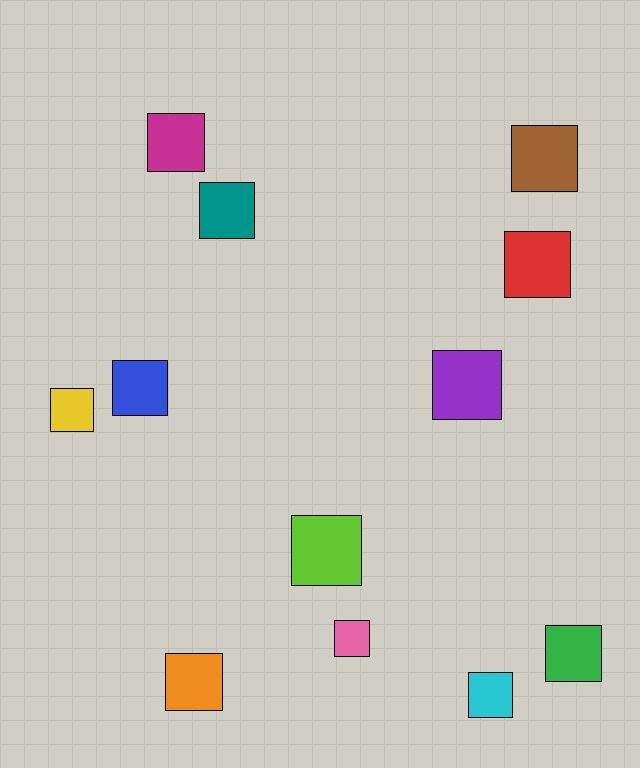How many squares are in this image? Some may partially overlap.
There are 12 squares.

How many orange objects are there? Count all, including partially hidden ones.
There is 1 orange object.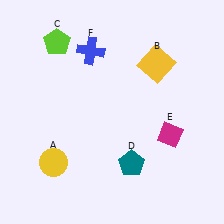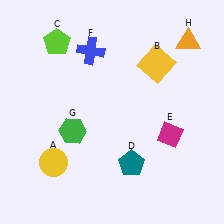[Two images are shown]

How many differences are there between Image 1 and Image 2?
There are 2 differences between the two images.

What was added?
A green hexagon (G), an orange triangle (H) were added in Image 2.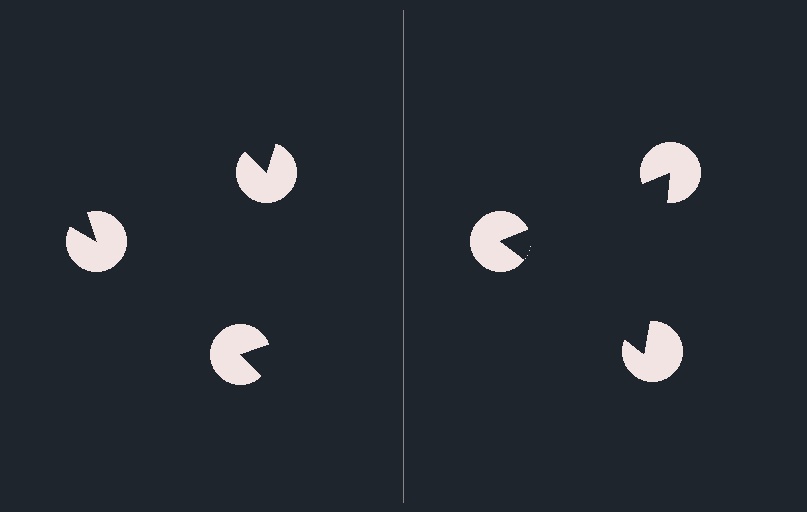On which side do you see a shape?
An illusory triangle appears on the right side. On the left side the wedge cuts are rotated, so no coherent shape forms.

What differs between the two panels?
The pac-man discs are positioned identically on both sides; only the wedge orientations differ. On the right they align to a triangle; on the left they are misaligned.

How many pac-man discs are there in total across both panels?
6 — 3 on each side.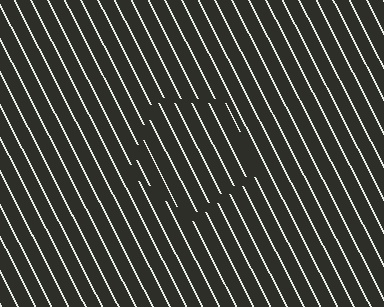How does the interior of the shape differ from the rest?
The interior of the shape contains the same grating, shifted by half a period — the contour is defined by the phase discontinuity where line-ends from the inner and outer gratings abut.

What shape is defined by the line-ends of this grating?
An illusory pentagon. The interior of the shape contains the same grating, shifted by half a period — the contour is defined by the phase discontinuity where line-ends from the inner and outer gratings abut.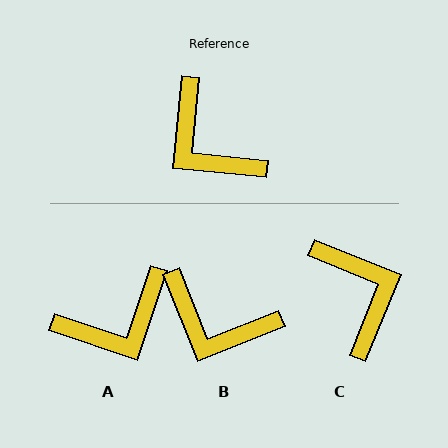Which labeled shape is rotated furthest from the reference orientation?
C, about 163 degrees away.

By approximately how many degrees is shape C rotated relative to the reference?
Approximately 163 degrees counter-clockwise.